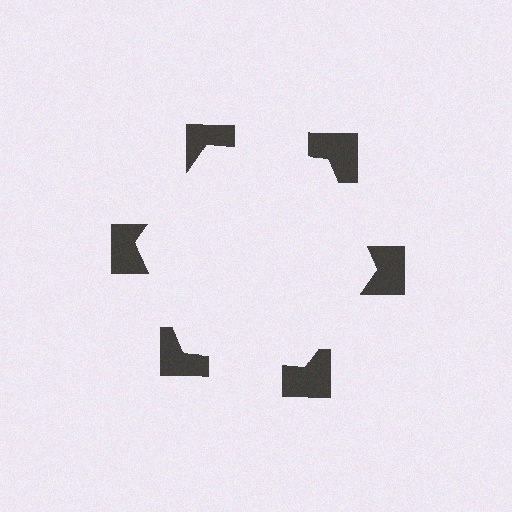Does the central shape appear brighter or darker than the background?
It typically appears slightly brighter than the background, even though no actual brightness change is drawn.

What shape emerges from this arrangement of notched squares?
An illusory hexagon — its edges are inferred from the aligned wedge cuts in the notched squares, not physically drawn.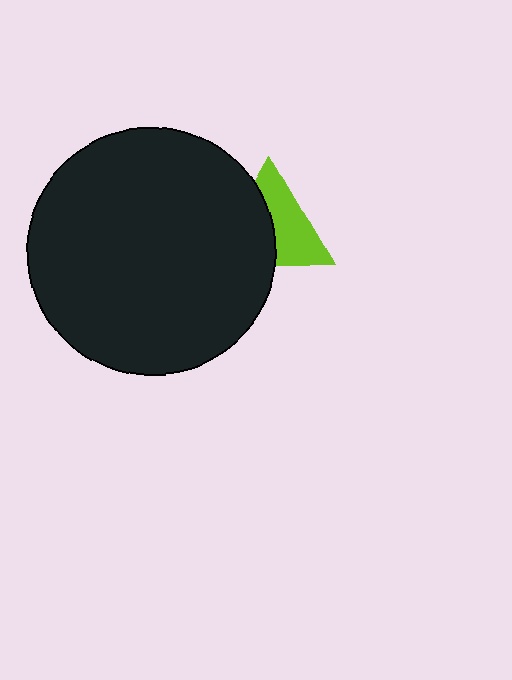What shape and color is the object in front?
The object in front is a black circle.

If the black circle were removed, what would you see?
You would see the complete lime triangle.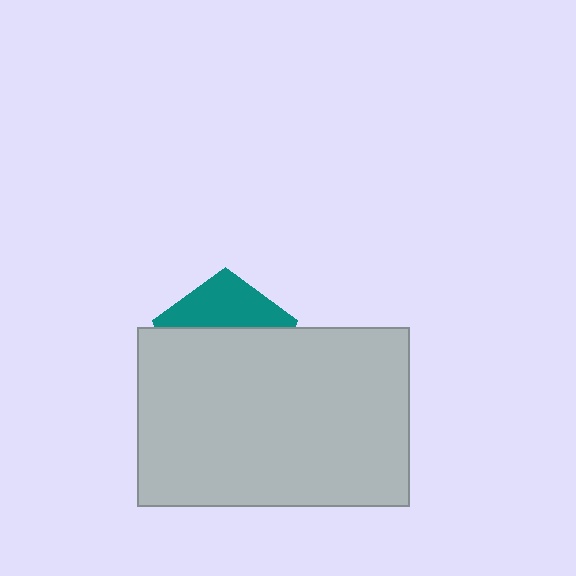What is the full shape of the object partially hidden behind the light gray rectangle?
The partially hidden object is a teal pentagon.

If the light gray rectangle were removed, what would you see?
You would see the complete teal pentagon.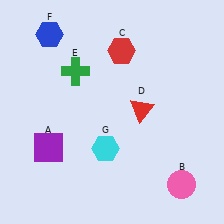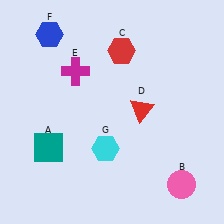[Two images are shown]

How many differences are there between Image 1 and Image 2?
There are 2 differences between the two images.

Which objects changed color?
A changed from purple to teal. E changed from green to magenta.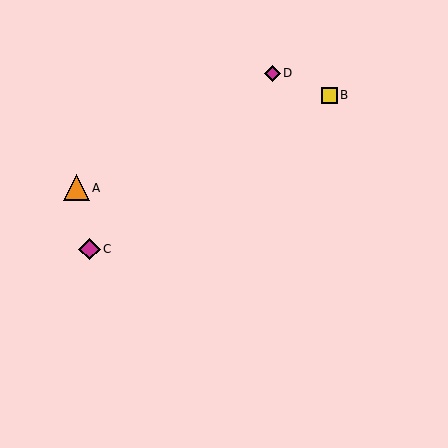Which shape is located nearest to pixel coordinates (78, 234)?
The magenta diamond (labeled C) at (90, 249) is nearest to that location.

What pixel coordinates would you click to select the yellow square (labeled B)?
Click at (329, 95) to select the yellow square B.